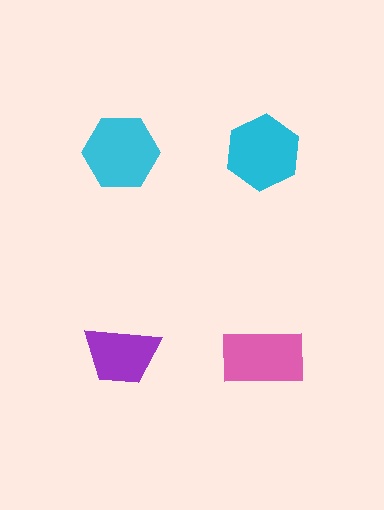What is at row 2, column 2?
A pink rectangle.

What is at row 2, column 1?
A purple trapezoid.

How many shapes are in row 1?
2 shapes.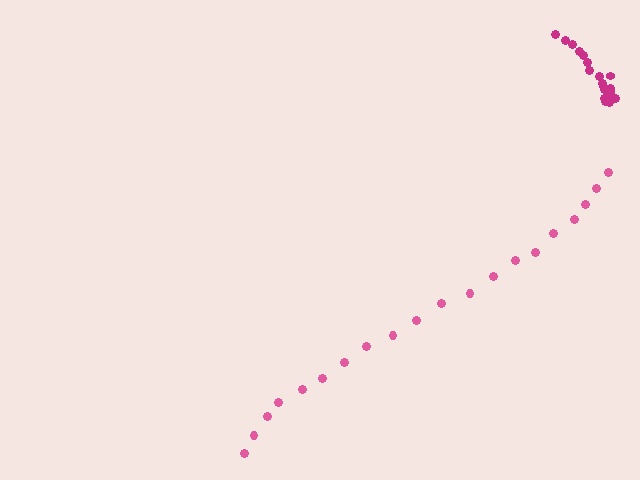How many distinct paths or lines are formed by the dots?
There are 2 distinct paths.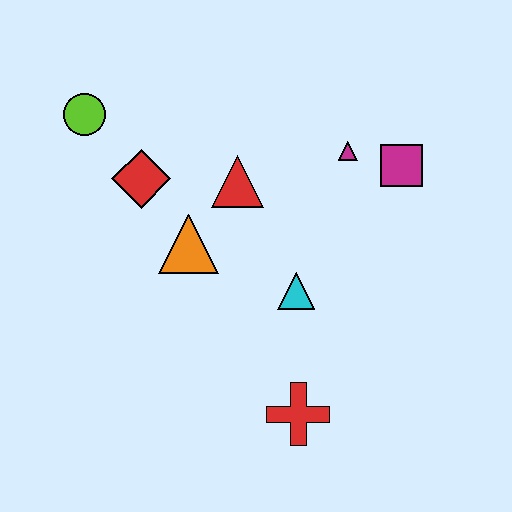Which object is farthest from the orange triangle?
The magenta square is farthest from the orange triangle.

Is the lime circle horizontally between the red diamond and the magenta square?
No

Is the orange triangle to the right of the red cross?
No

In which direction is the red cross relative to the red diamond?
The red cross is below the red diamond.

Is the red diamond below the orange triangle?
No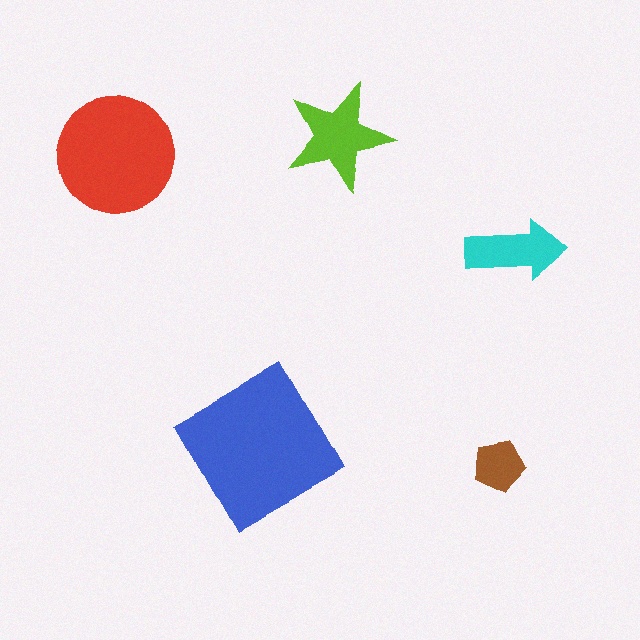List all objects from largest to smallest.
The blue square, the red circle, the lime star, the cyan arrow, the brown pentagon.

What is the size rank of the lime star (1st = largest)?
3rd.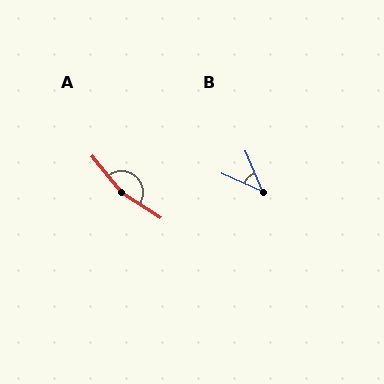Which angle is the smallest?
B, at approximately 44 degrees.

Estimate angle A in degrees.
Approximately 162 degrees.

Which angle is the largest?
A, at approximately 162 degrees.